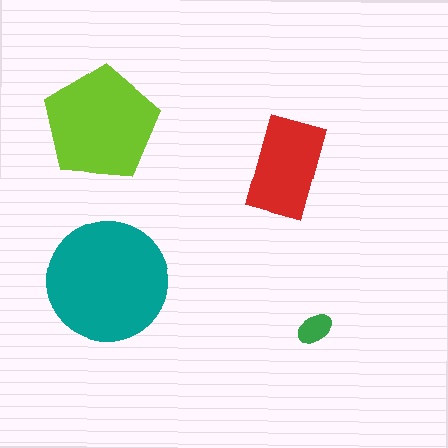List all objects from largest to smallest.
The teal circle, the lime pentagon, the red rectangle, the green ellipse.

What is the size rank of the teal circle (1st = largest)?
1st.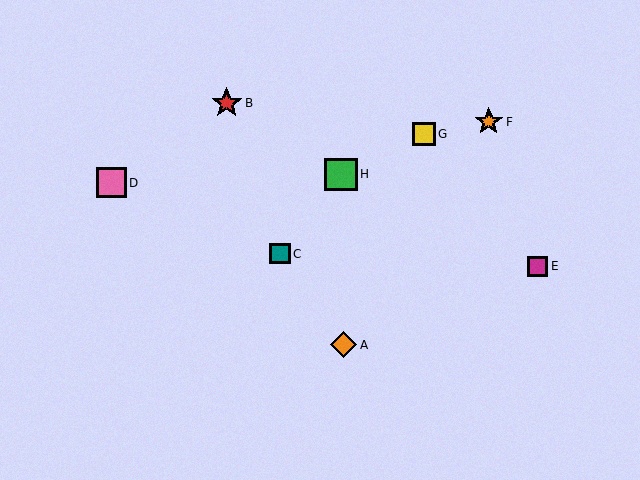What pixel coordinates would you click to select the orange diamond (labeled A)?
Click at (343, 345) to select the orange diamond A.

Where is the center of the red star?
The center of the red star is at (227, 103).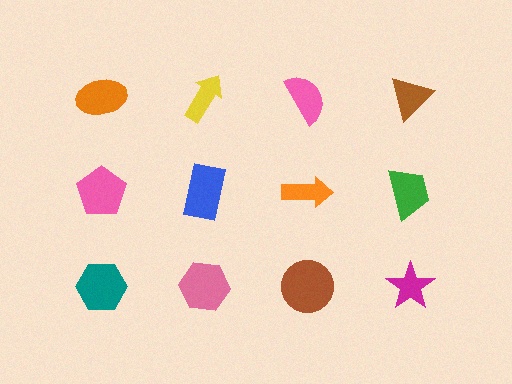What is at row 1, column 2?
A yellow arrow.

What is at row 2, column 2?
A blue rectangle.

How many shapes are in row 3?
4 shapes.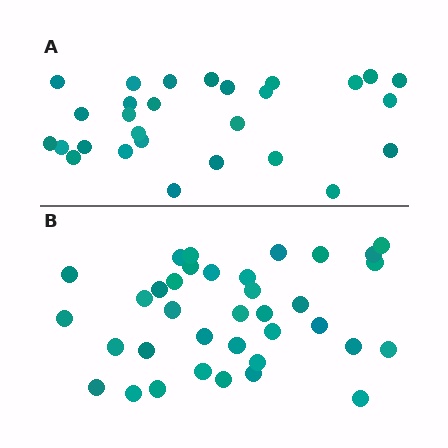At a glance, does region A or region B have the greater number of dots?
Region B (the bottom region) has more dots.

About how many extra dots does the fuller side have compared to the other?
Region B has roughly 8 or so more dots than region A.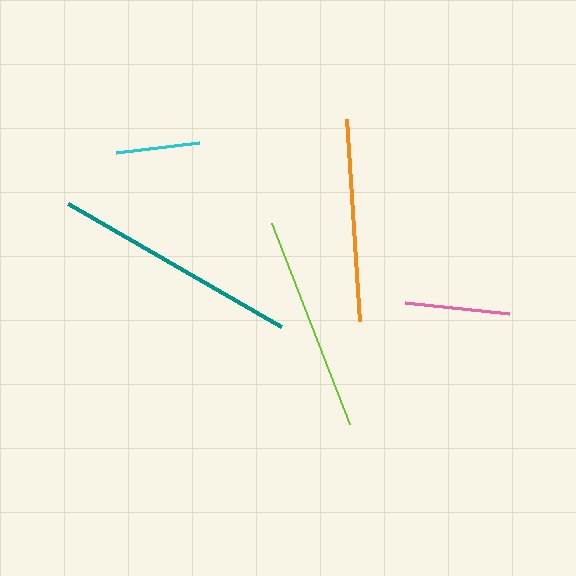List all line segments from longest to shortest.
From longest to shortest: teal, lime, orange, pink, cyan.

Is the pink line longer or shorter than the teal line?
The teal line is longer than the pink line.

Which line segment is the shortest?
The cyan line is the shortest at approximately 84 pixels.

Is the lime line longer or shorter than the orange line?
The lime line is longer than the orange line.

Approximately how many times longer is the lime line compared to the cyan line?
The lime line is approximately 2.6 times the length of the cyan line.